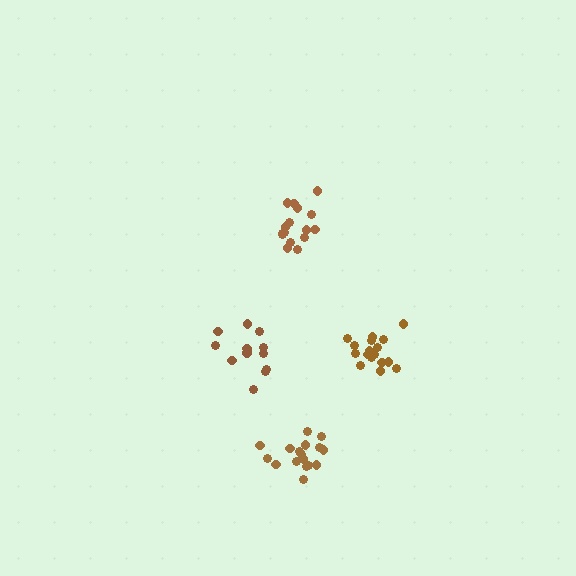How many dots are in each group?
Group 1: 13 dots, Group 2: 16 dots, Group 3: 17 dots, Group 4: 17 dots (63 total).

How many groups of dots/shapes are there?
There are 4 groups.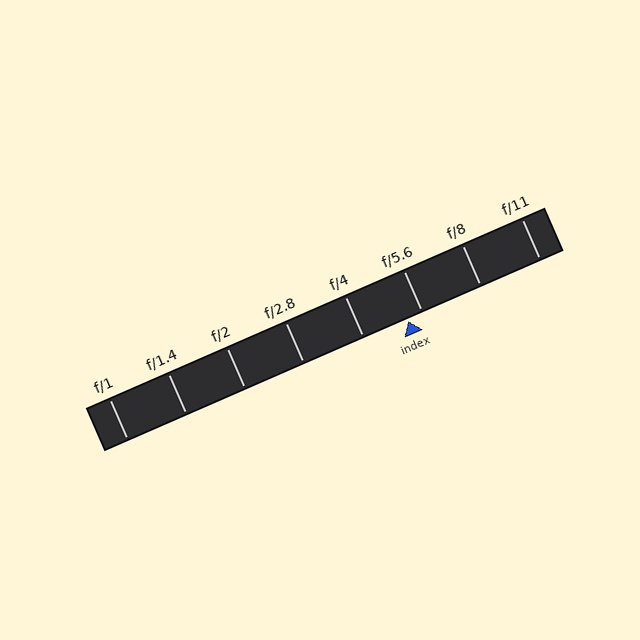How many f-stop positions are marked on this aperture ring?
There are 8 f-stop positions marked.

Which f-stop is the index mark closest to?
The index mark is closest to f/5.6.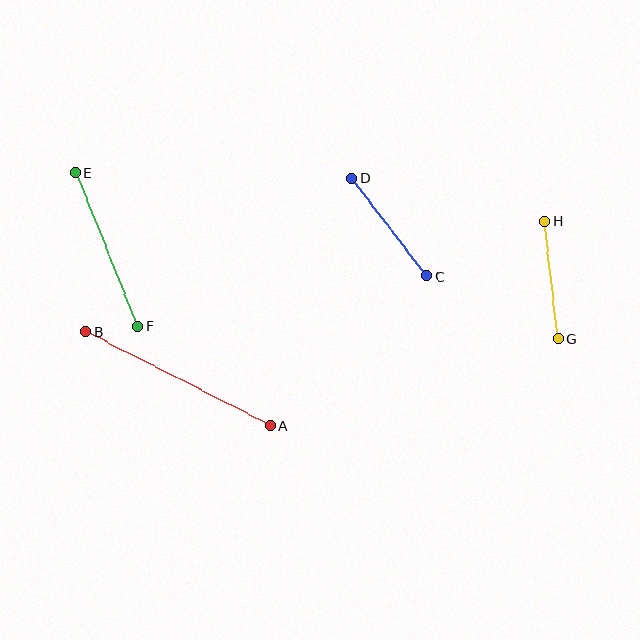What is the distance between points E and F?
The distance is approximately 166 pixels.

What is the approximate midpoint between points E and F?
The midpoint is at approximately (106, 249) pixels.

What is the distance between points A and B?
The distance is approximately 207 pixels.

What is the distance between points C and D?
The distance is approximately 123 pixels.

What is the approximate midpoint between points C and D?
The midpoint is at approximately (389, 227) pixels.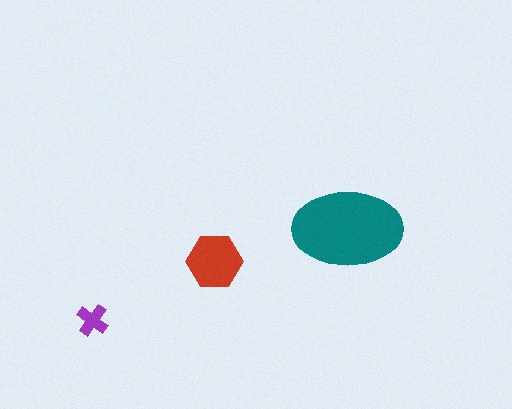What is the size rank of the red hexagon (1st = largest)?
2nd.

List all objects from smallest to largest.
The purple cross, the red hexagon, the teal ellipse.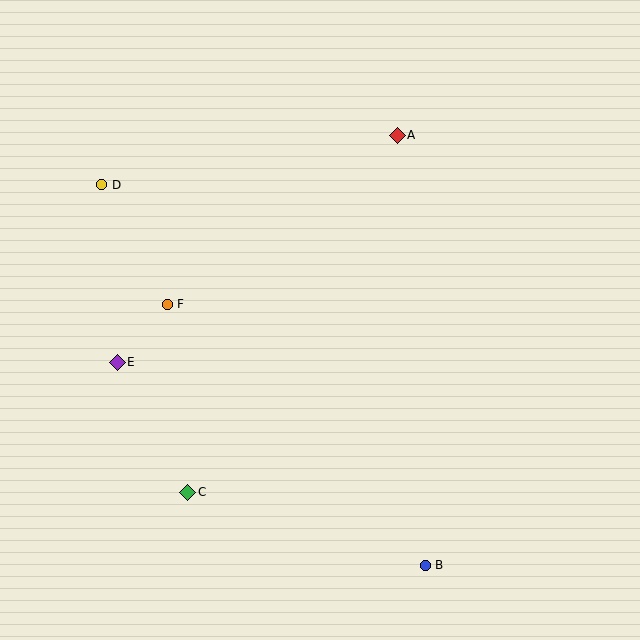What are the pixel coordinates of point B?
Point B is at (425, 565).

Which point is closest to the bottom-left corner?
Point C is closest to the bottom-left corner.